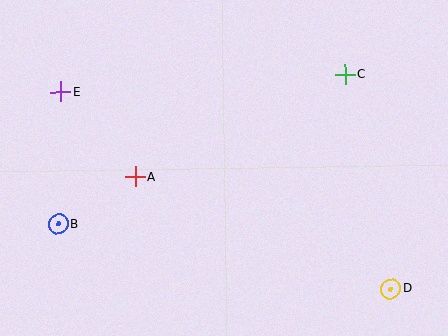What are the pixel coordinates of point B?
Point B is at (58, 224).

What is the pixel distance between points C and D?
The distance between C and D is 219 pixels.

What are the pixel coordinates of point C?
Point C is at (345, 75).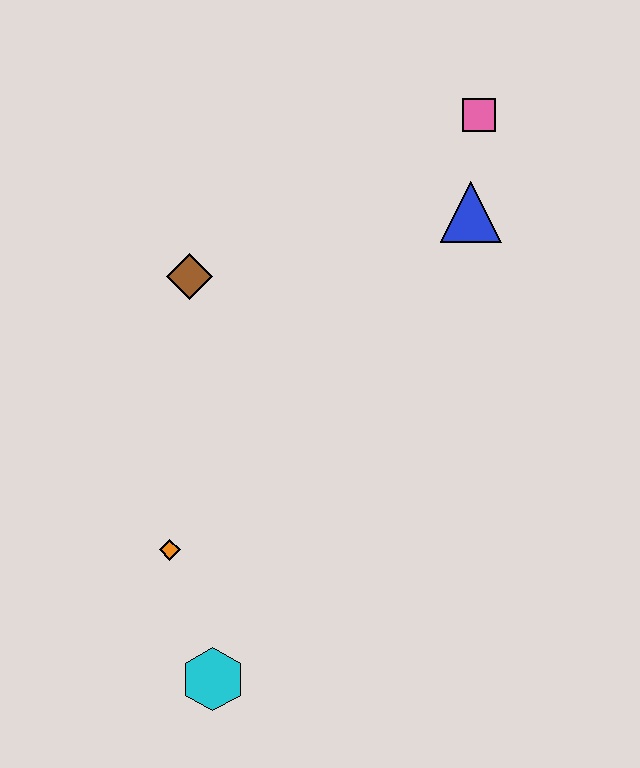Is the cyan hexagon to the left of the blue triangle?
Yes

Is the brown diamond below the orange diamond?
No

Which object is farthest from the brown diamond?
The cyan hexagon is farthest from the brown diamond.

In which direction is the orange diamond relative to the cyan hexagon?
The orange diamond is above the cyan hexagon.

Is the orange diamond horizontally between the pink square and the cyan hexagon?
No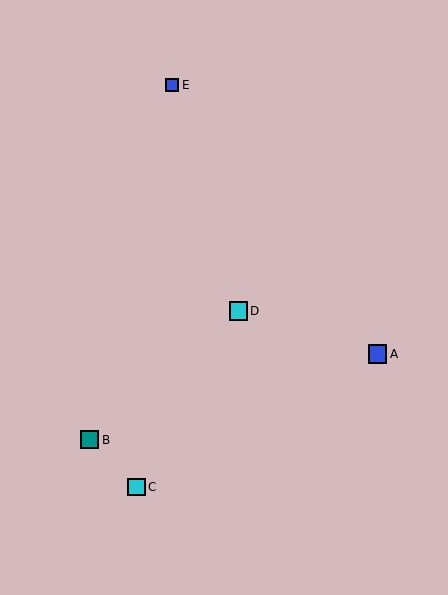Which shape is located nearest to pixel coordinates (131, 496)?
The cyan square (labeled C) at (137, 487) is nearest to that location.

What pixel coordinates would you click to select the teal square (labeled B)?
Click at (90, 440) to select the teal square B.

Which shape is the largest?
The teal square (labeled B) is the largest.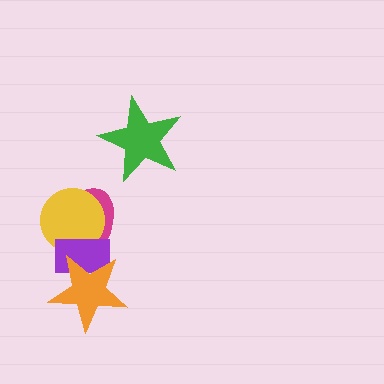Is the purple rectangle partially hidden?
Yes, it is partially covered by another shape.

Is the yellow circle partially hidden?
Yes, it is partially covered by another shape.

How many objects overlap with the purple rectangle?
3 objects overlap with the purple rectangle.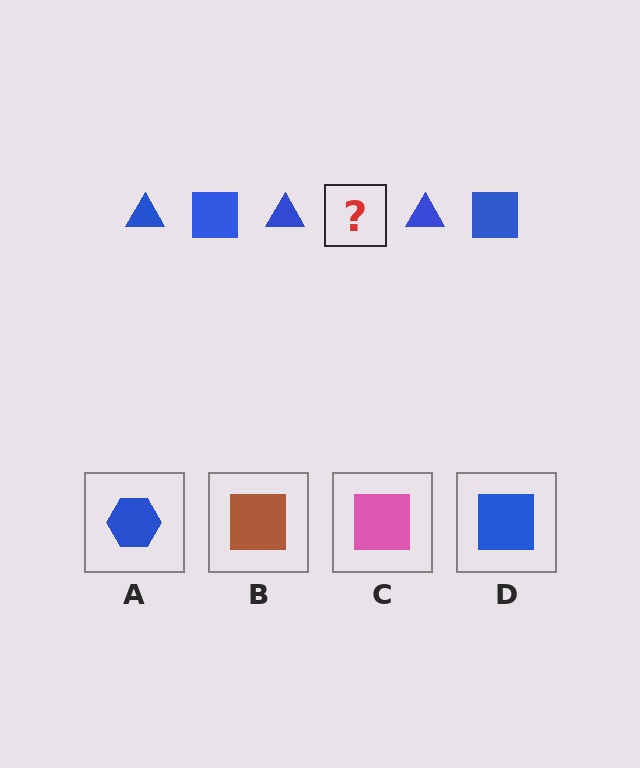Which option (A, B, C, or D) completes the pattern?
D.